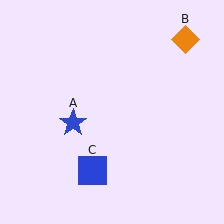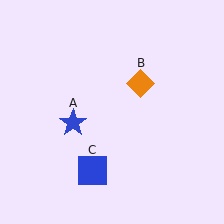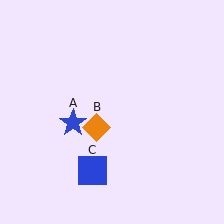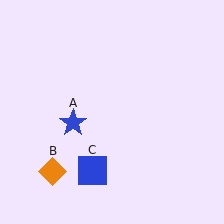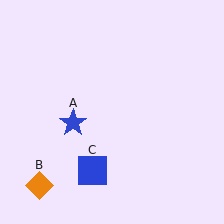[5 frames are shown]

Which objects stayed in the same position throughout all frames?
Blue star (object A) and blue square (object C) remained stationary.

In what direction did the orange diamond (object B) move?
The orange diamond (object B) moved down and to the left.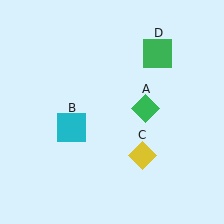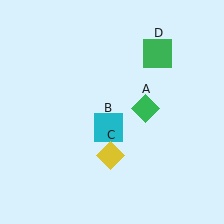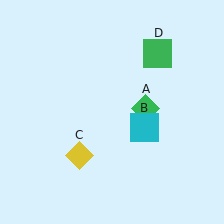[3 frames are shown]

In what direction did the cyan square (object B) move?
The cyan square (object B) moved right.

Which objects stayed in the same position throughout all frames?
Green diamond (object A) and green square (object D) remained stationary.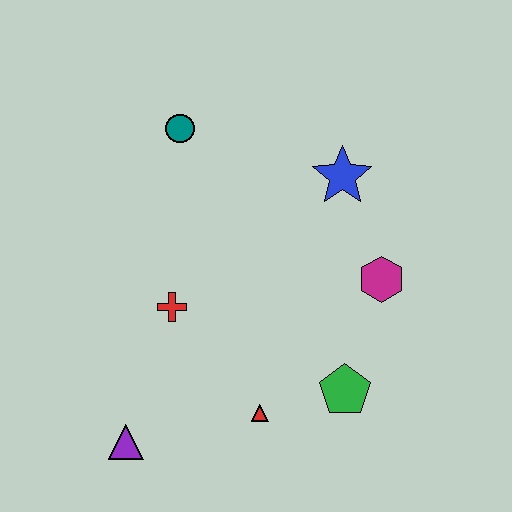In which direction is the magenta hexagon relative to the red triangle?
The magenta hexagon is above the red triangle.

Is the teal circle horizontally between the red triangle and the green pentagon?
No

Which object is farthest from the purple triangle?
The blue star is farthest from the purple triangle.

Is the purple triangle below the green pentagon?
Yes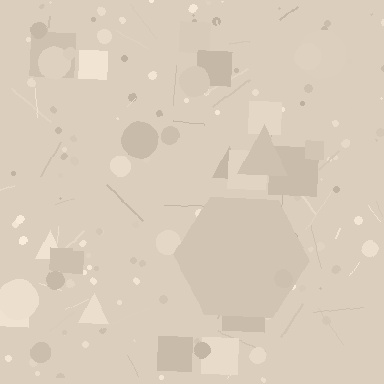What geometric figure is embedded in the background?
A hexagon is embedded in the background.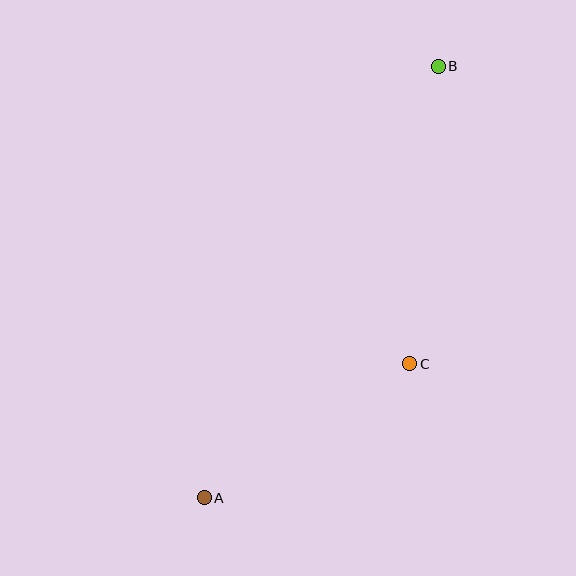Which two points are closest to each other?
Points A and C are closest to each other.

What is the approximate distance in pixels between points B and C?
The distance between B and C is approximately 299 pixels.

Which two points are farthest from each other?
Points A and B are farthest from each other.